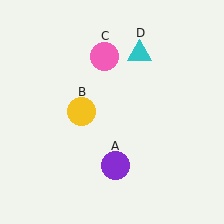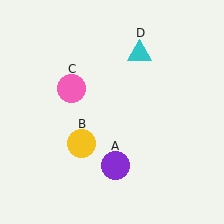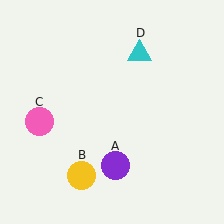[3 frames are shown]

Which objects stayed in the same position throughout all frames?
Purple circle (object A) and cyan triangle (object D) remained stationary.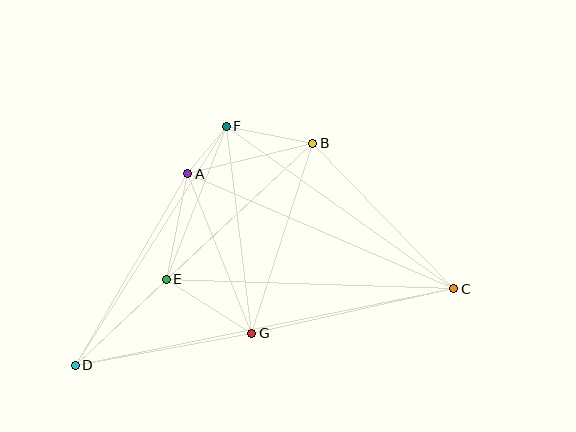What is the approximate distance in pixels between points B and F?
The distance between B and F is approximately 88 pixels.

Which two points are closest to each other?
Points A and F are closest to each other.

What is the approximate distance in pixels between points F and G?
The distance between F and G is approximately 209 pixels.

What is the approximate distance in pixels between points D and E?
The distance between D and E is approximately 125 pixels.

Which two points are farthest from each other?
Points C and D are farthest from each other.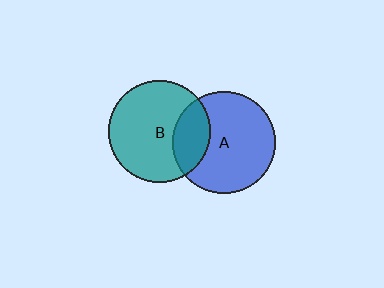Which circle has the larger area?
Circle B (teal).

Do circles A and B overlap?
Yes.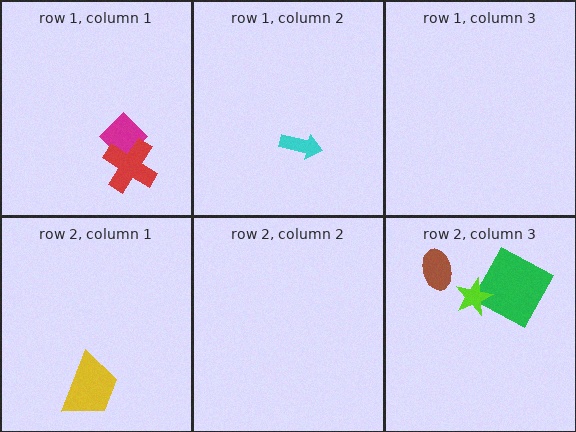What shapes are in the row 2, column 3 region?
The brown ellipse, the green square, the lime star.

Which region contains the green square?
The row 2, column 3 region.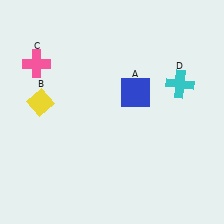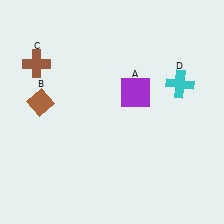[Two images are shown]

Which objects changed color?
A changed from blue to purple. B changed from yellow to brown. C changed from pink to brown.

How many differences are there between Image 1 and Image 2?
There are 3 differences between the two images.